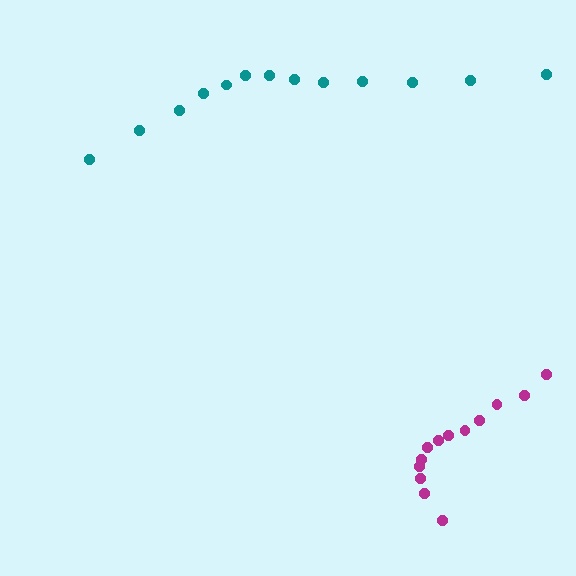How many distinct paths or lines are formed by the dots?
There are 2 distinct paths.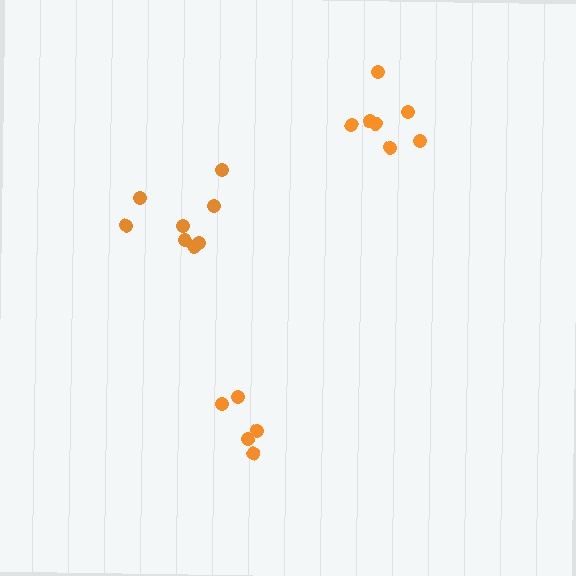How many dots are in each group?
Group 1: 5 dots, Group 2: 7 dots, Group 3: 8 dots (20 total).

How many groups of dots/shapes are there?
There are 3 groups.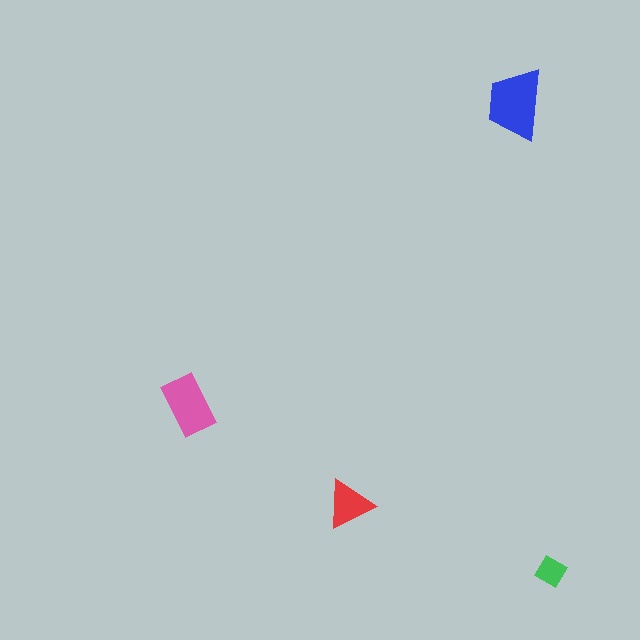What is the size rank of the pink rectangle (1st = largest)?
2nd.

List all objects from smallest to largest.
The green diamond, the red triangle, the pink rectangle, the blue trapezoid.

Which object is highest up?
The blue trapezoid is topmost.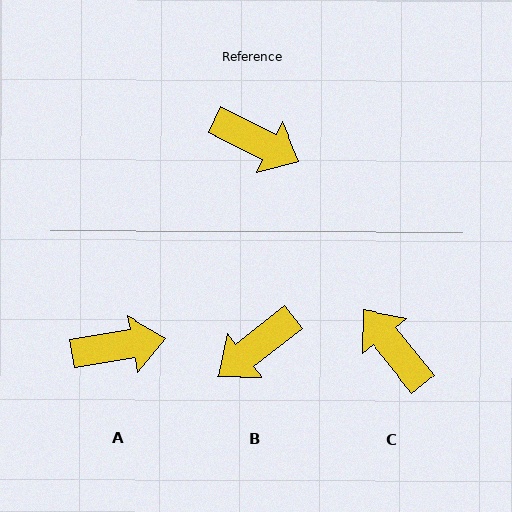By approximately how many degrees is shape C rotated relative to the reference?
Approximately 156 degrees counter-clockwise.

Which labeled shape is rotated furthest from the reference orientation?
C, about 156 degrees away.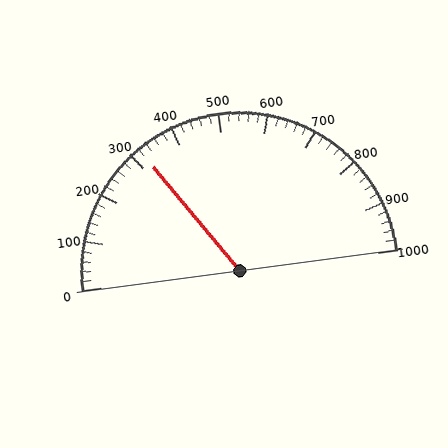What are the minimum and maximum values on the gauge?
The gauge ranges from 0 to 1000.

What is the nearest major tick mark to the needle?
The nearest major tick mark is 300.